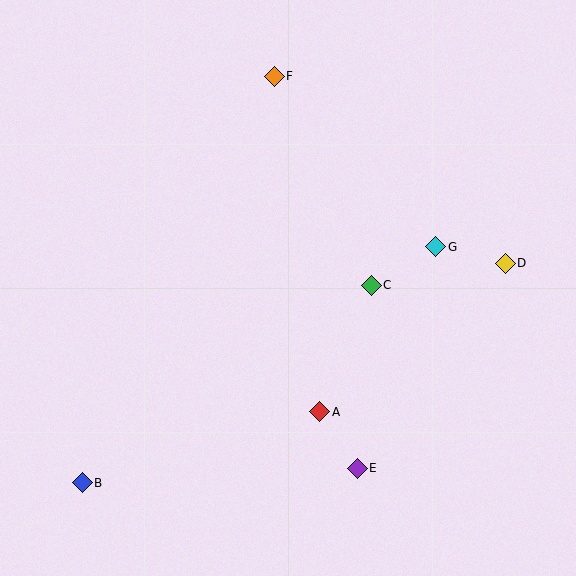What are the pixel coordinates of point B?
Point B is at (82, 483).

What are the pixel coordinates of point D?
Point D is at (505, 263).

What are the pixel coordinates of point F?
Point F is at (274, 76).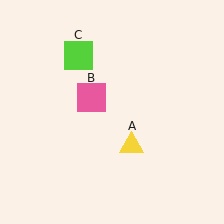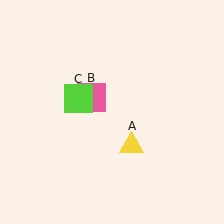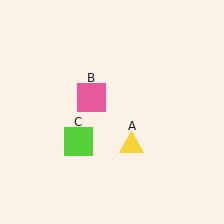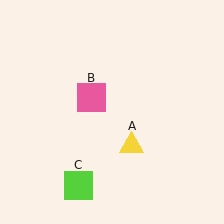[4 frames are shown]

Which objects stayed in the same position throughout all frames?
Yellow triangle (object A) and pink square (object B) remained stationary.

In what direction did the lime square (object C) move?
The lime square (object C) moved down.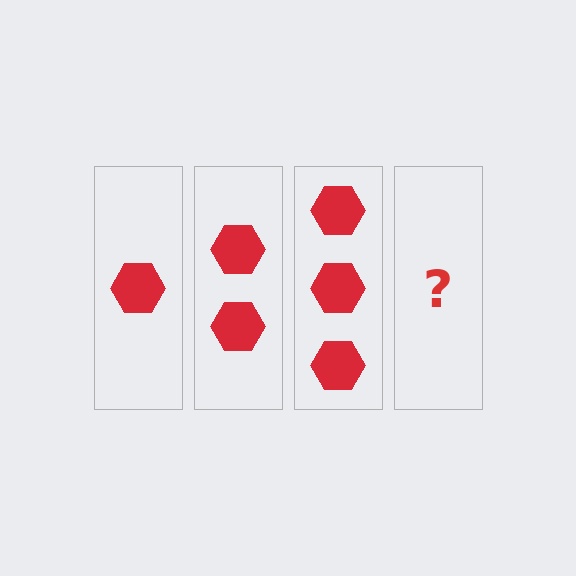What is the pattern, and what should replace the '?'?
The pattern is that each step adds one more hexagon. The '?' should be 4 hexagons.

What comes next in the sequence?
The next element should be 4 hexagons.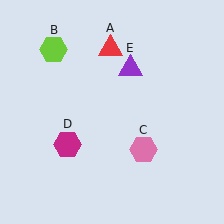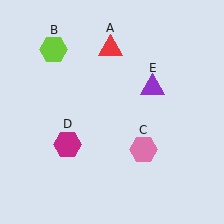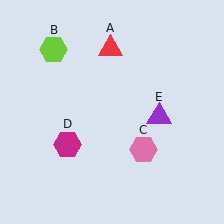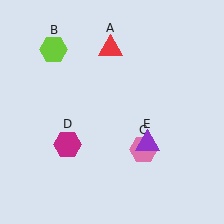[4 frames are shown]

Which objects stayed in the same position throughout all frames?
Red triangle (object A) and lime hexagon (object B) and pink hexagon (object C) and magenta hexagon (object D) remained stationary.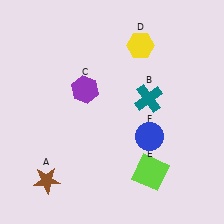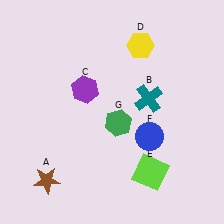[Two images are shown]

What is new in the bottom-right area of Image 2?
A green hexagon (G) was added in the bottom-right area of Image 2.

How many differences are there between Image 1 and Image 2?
There is 1 difference between the two images.